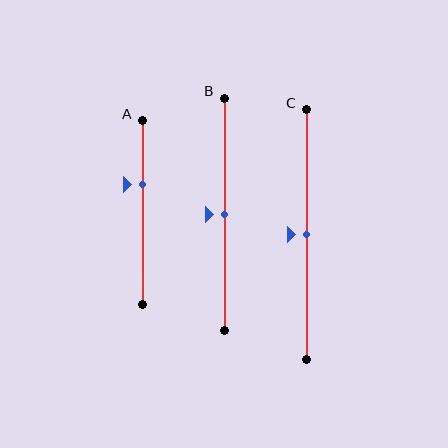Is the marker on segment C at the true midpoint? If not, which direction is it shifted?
Yes, the marker on segment C is at the true midpoint.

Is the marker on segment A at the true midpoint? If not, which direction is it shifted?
No, the marker on segment A is shifted upward by about 16% of the segment length.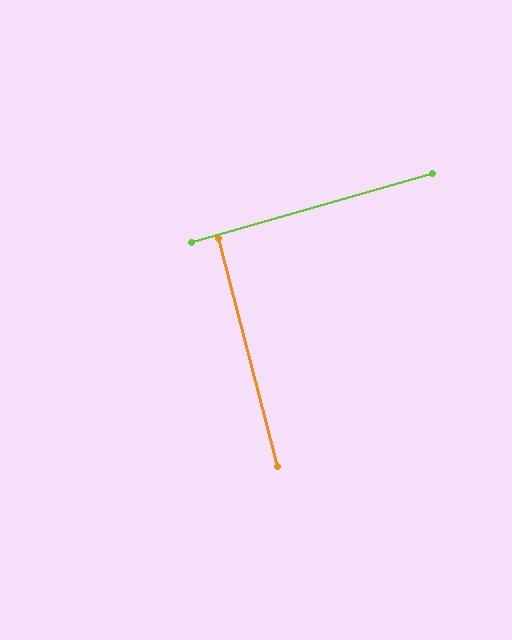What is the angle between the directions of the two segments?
Approximately 88 degrees.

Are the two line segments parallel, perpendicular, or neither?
Perpendicular — they meet at approximately 88°.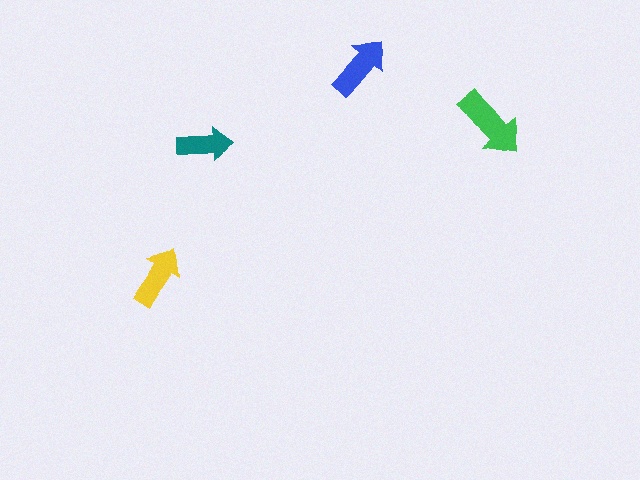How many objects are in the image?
There are 4 objects in the image.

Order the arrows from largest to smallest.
the green one, the blue one, the yellow one, the teal one.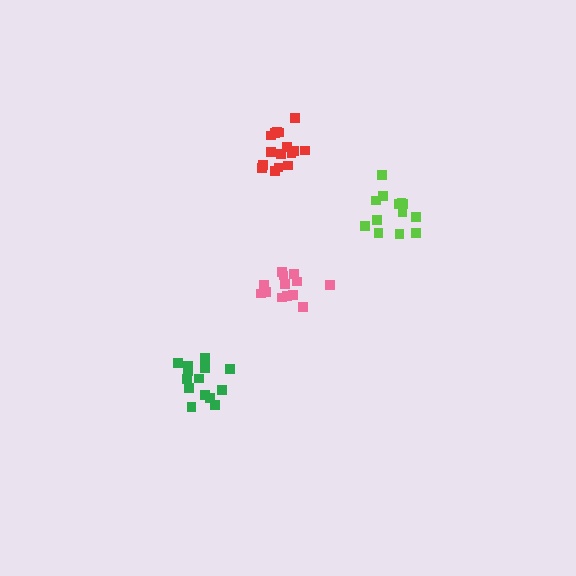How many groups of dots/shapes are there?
There are 4 groups.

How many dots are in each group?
Group 1: 13 dots, Group 2: 13 dots, Group 3: 16 dots, Group 4: 14 dots (56 total).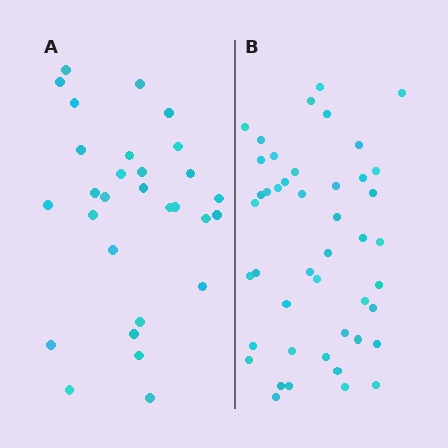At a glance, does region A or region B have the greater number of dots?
Region B (the right region) has more dots.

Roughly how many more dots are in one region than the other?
Region B has approximately 15 more dots than region A.